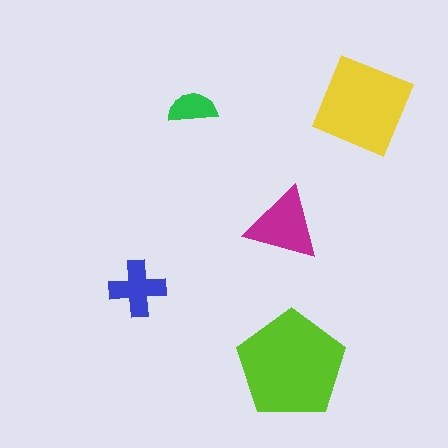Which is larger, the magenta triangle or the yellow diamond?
The yellow diamond.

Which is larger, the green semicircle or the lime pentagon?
The lime pentagon.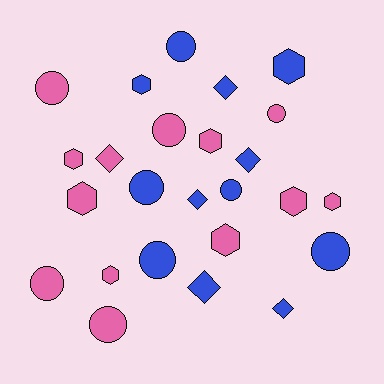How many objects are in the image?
There are 25 objects.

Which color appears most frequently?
Pink, with 13 objects.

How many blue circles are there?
There are 5 blue circles.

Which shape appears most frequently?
Circle, with 10 objects.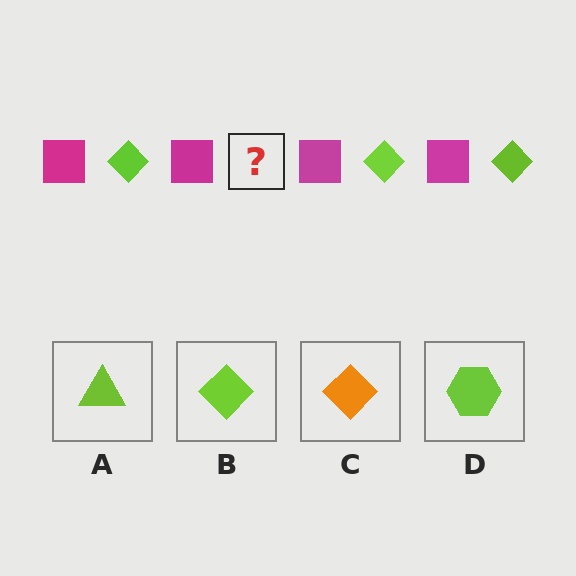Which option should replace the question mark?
Option B.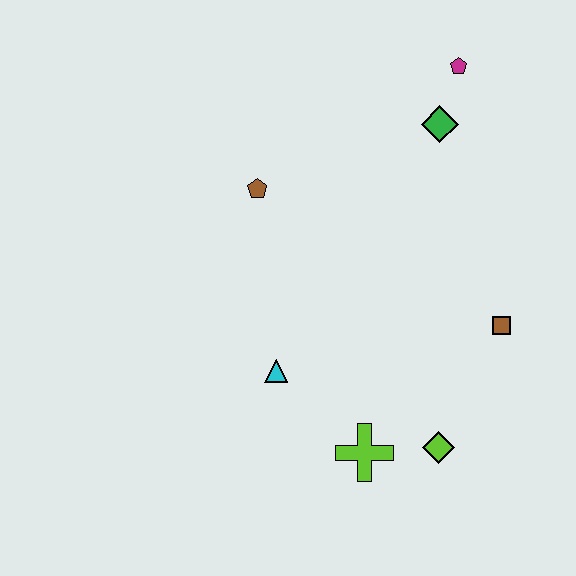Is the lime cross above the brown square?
No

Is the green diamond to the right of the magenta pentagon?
No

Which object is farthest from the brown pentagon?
The lime diamond is farthest from the brown pentagon.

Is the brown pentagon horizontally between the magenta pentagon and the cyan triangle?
No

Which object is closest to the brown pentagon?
The cyan triangle is closest to the brown pentagon.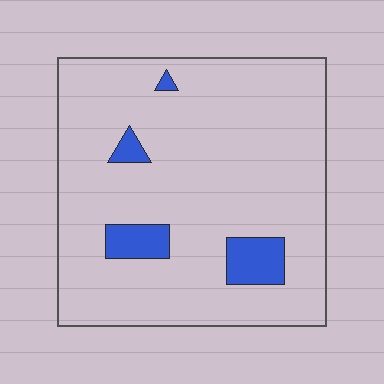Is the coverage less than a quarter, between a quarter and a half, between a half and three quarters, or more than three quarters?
Less than a quarter.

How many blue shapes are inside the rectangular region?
4.